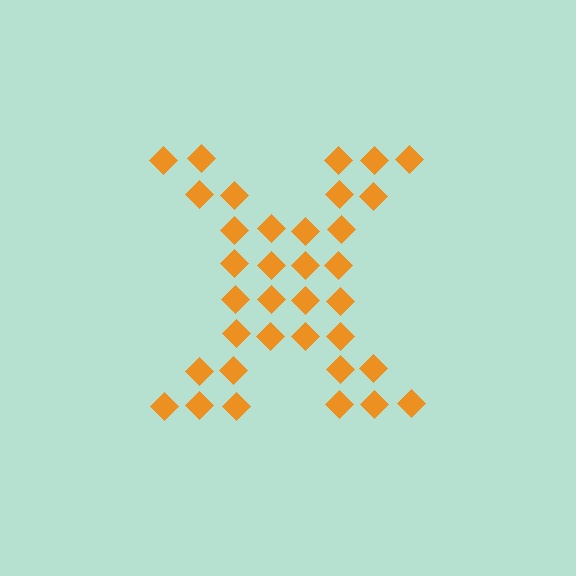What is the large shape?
The large shape is the letter X.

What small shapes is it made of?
It is made of small diamonds.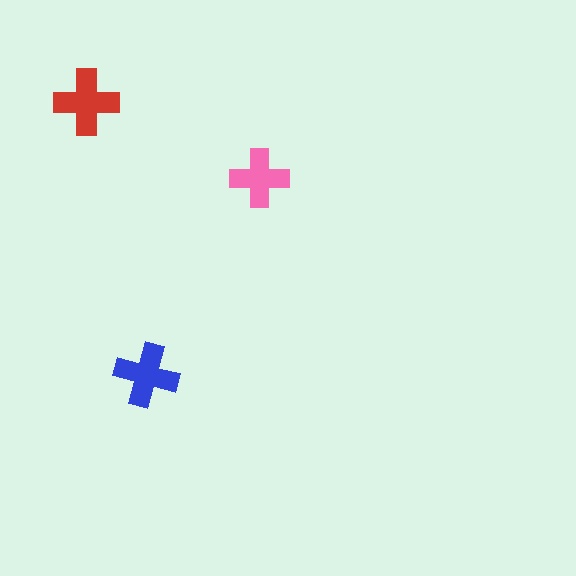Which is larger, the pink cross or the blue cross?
The blue one.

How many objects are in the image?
There are 3 objects in the image.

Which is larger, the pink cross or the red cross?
The red one.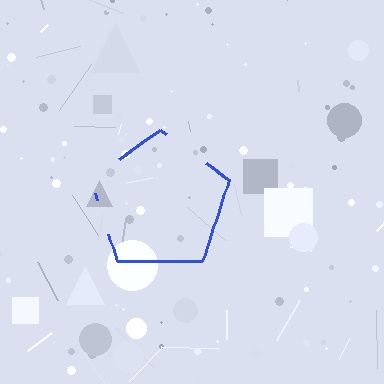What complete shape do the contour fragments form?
The contour fragments form a pentagon.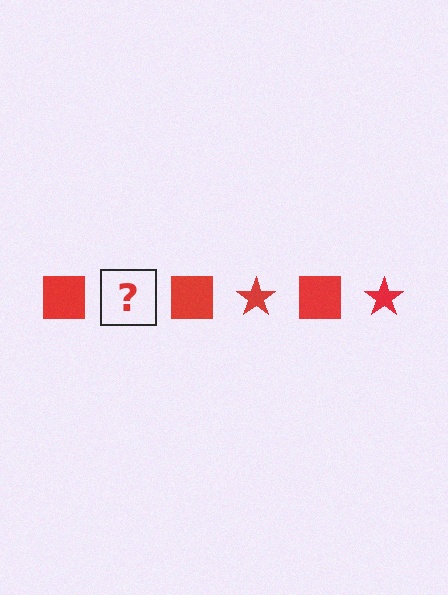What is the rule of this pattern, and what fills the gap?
The rule is that the pattern cycles through square, star shapes in red. The gap should be filled with a red star.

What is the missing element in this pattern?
The missing element is a red star.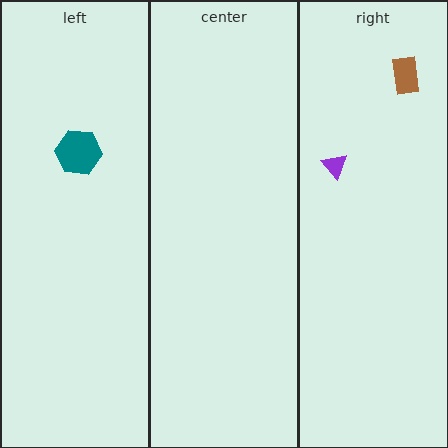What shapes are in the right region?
The brown rectangle, the purple triangle.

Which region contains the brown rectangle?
The right region.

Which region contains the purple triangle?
The right region.